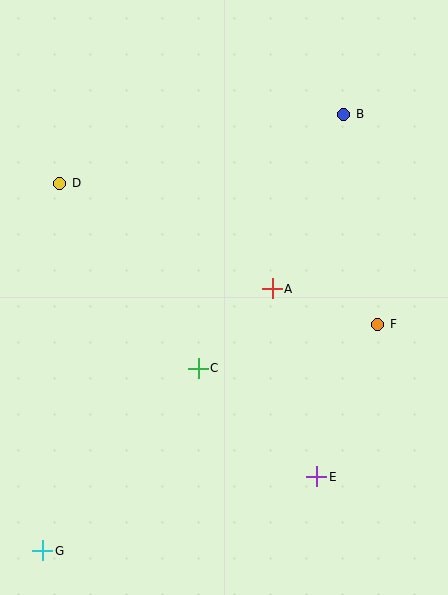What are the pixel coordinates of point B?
Point B is at (344, 114).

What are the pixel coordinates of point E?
Point E is at (317, 477).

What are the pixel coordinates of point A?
Point A is at (272, 289).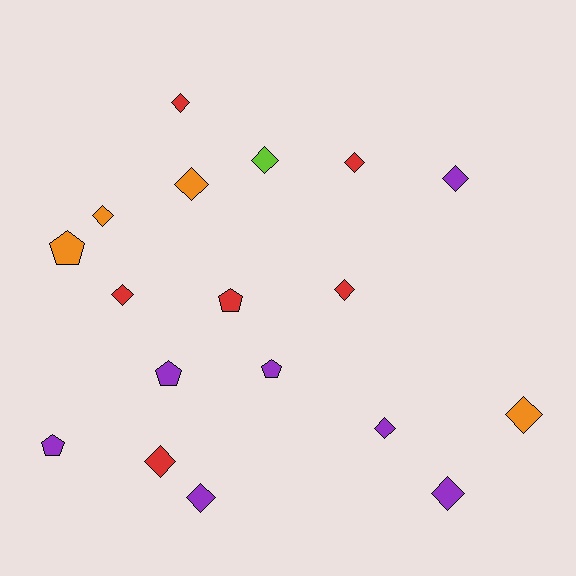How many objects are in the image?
There are 18 objects.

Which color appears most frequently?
Purple, with 7 objects.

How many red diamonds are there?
There are 5 red diamonds.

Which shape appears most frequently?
Diamond, with 13 objects.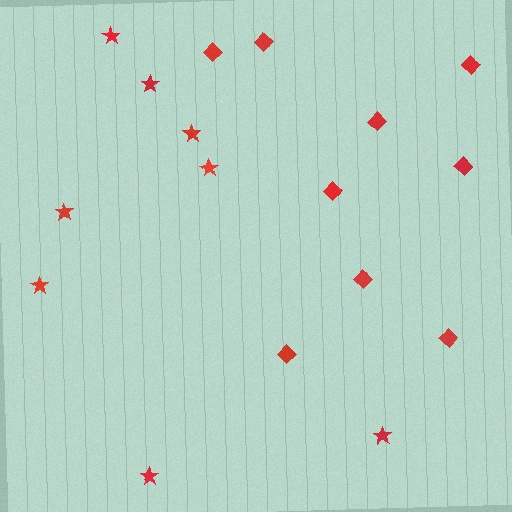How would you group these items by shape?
There are 2 groups: one group of stars (8) and one group of diamonds (9).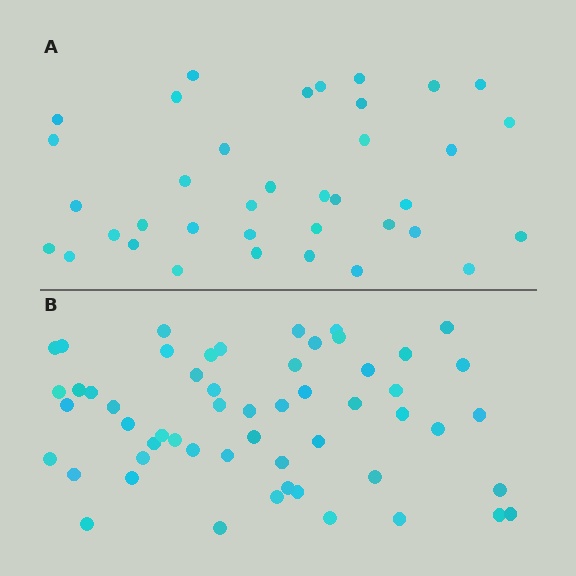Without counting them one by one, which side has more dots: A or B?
Region B (the bottom region) has more dots.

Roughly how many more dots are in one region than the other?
Region B has approximately 20 more dots than region A.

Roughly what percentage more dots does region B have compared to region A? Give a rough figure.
About 50% more.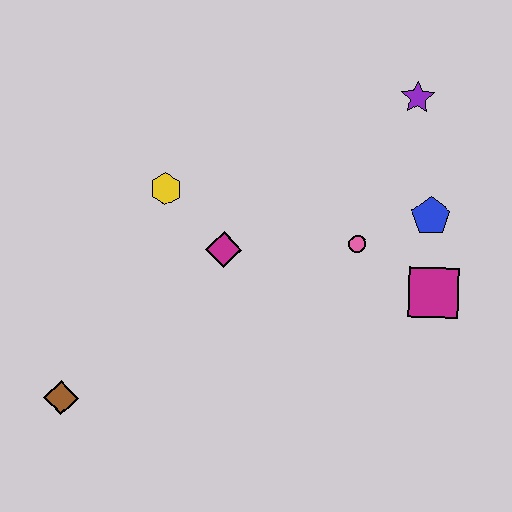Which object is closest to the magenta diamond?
The yellow hexagon is closest to the magenta diamond.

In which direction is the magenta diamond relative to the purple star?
The magenta diamond is to the left of the purple star.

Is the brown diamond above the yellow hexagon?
No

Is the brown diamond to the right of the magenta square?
No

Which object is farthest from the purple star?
The brown diamond is farthest from the purple star.